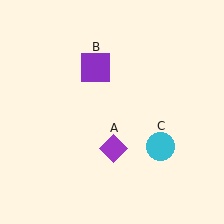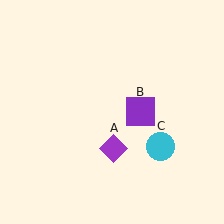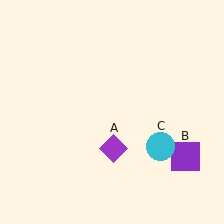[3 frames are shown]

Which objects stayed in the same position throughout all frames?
Purple diamond (object A) and cyan circle (object C) remained stationary.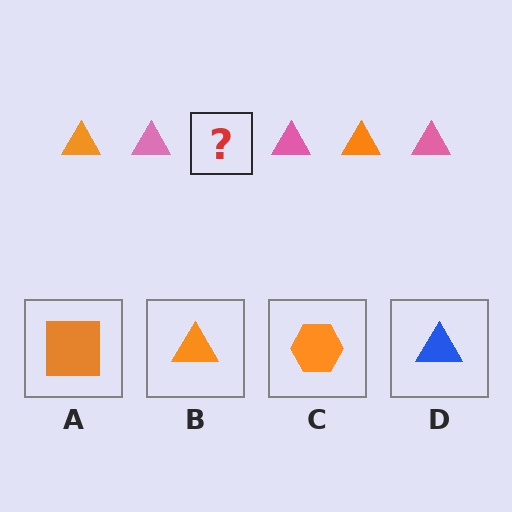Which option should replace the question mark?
Option B.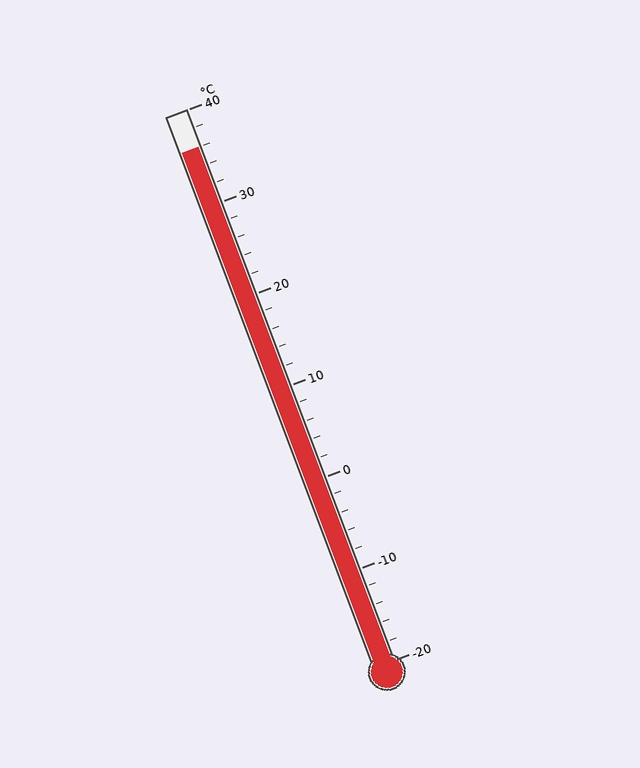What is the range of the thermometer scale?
The thermometer scale ranges from -20°C to 40°C.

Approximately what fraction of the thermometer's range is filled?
The thermometer is filled to approximately 95% of its range.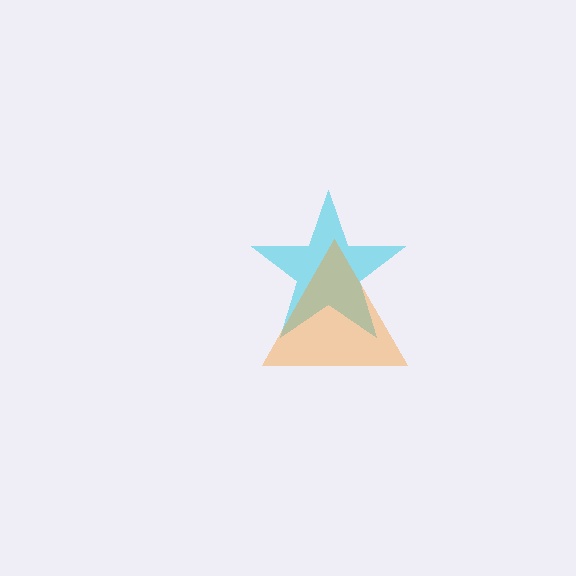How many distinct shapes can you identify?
There are 2 distinct shapes: a cyan star, an orange triangle.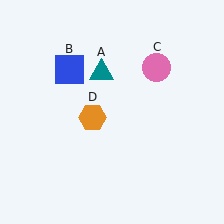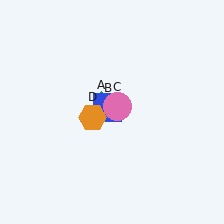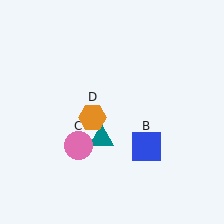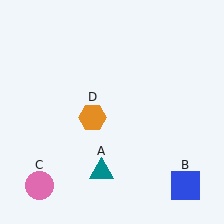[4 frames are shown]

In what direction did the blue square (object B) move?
The blue square (object B) moved down and to the right.